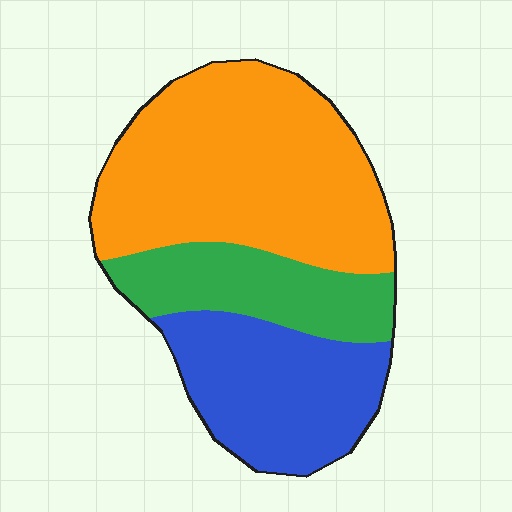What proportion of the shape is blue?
Blue takes up between a quarter and a half of the shape.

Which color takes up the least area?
Green, at roughly 20%.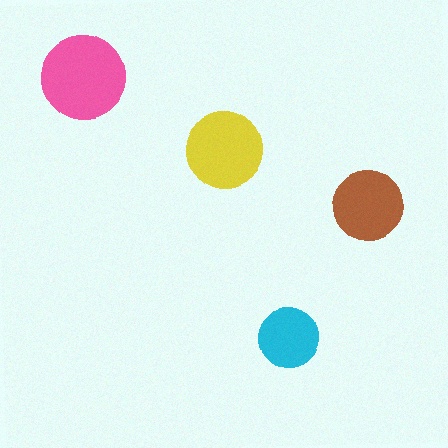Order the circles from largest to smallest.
the pink one, the yellow one, the brown one, the cyan one.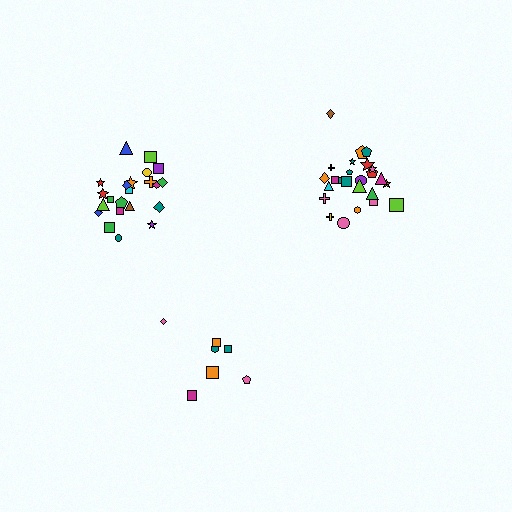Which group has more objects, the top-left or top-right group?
The top-right group.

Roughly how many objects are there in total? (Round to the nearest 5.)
Roughly 55 objects in total.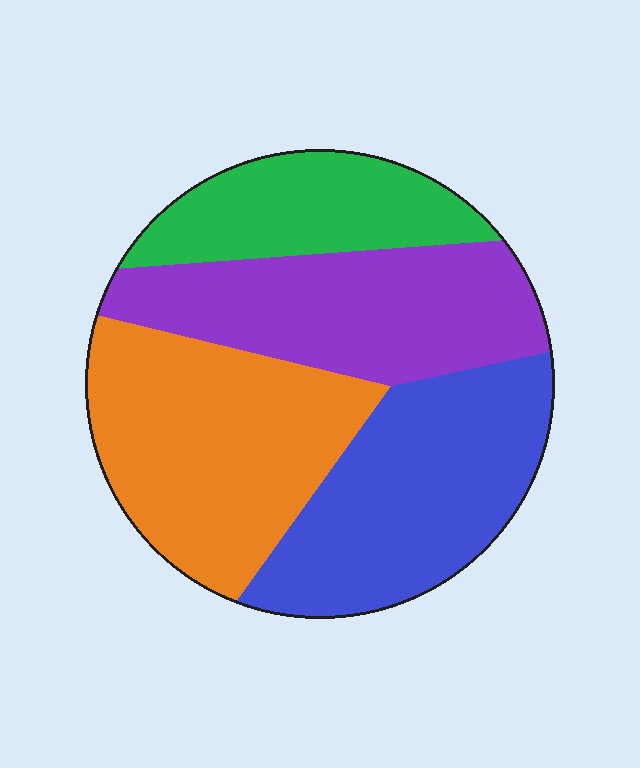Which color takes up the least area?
Green, at roughly 15%.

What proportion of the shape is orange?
Orange takes up about one third (1/3) of the shape.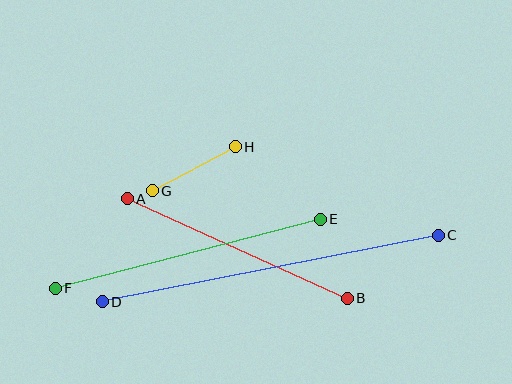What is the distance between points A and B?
The distance is approximately 242 pixels.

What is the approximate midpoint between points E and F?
The midpoint is at approximately (188, 254) pixels.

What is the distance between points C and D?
The distance is approximately 342 pixels.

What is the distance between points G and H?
The distance is approximately 94 pixels.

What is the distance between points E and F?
The distance is approximately 274 pixels.